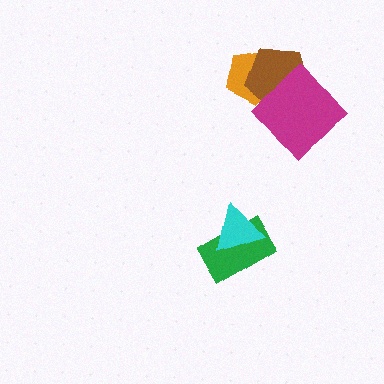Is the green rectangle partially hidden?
Yes, it is partially covered by another shape.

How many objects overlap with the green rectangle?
1 object overlaps with the green rectangle.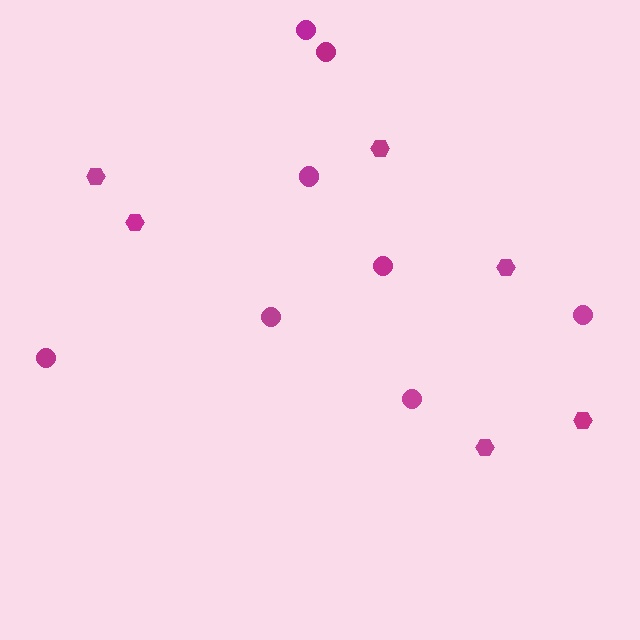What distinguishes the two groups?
There are 2 groups: one group of hexagons (6) and one group of circles (8).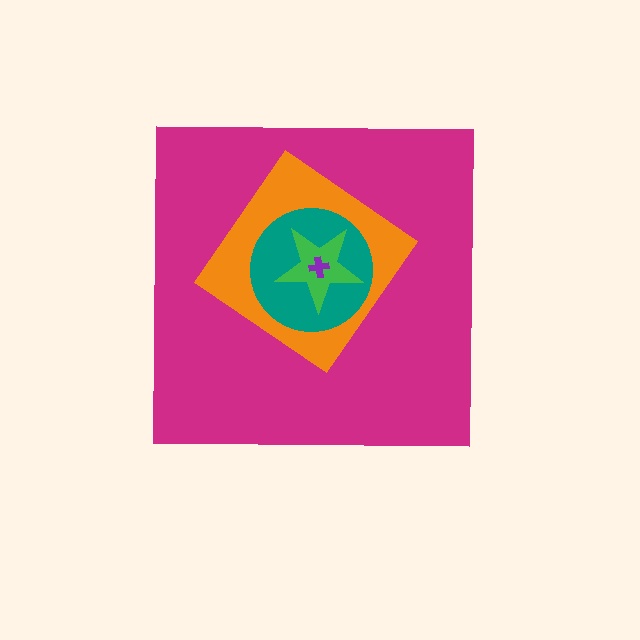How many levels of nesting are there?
5.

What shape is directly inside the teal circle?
The green star.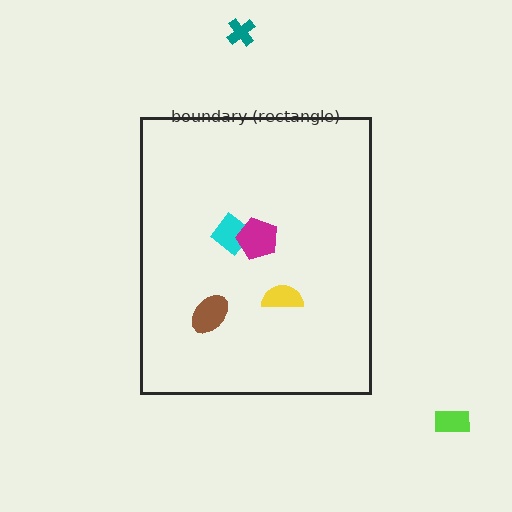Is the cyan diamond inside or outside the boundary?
Inside.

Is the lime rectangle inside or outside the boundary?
Outside.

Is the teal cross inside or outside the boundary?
Outside.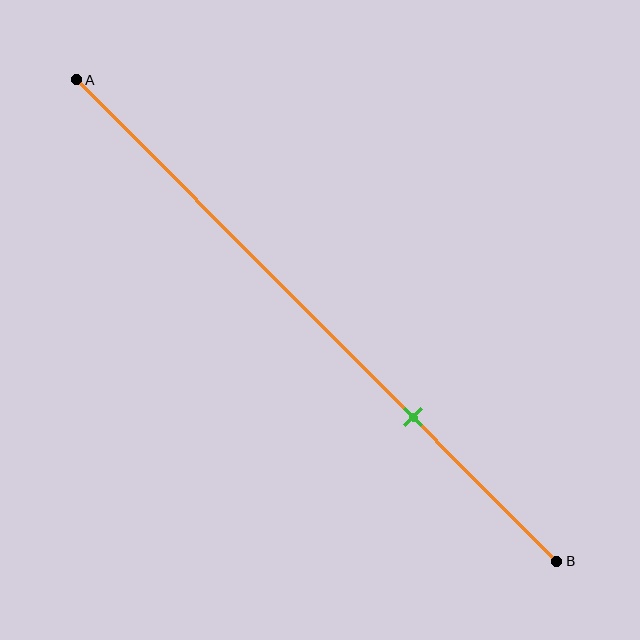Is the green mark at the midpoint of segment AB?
No, the mark is at about 70% from A, not at the 50% midpoint.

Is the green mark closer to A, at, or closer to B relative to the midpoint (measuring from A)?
The green mark is closer to point B than the midpoint of segment AB.